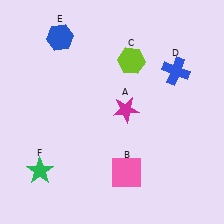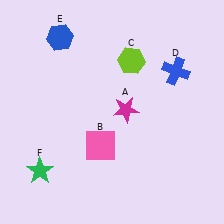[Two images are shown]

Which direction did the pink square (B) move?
The pink square (B) moved up.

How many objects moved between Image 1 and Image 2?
1 object moved between the two images.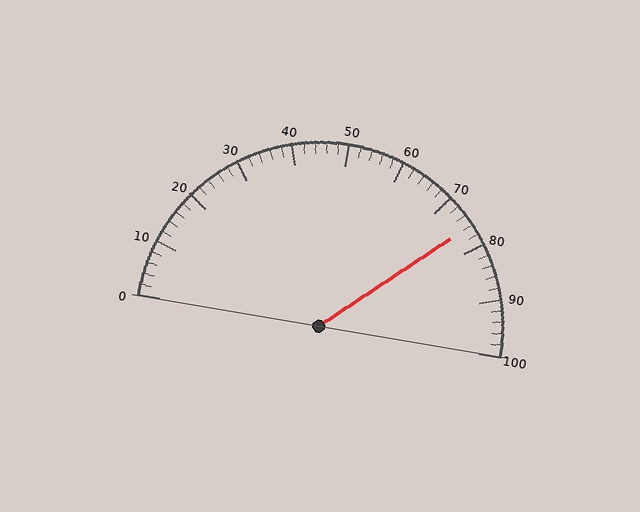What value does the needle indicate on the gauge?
The needle indicates approximately 76.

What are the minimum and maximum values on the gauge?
The gauge ranges from 0 to 100.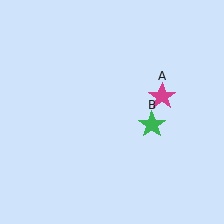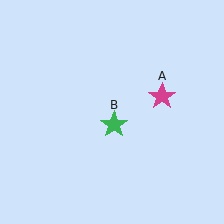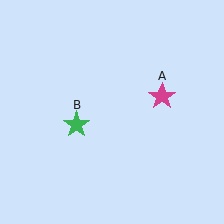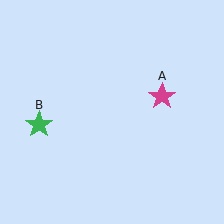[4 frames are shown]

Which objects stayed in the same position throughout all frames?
Magenta star (object A) remained stationary.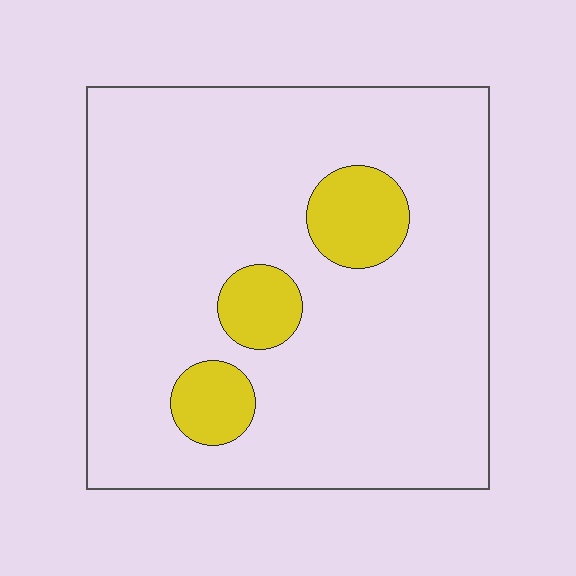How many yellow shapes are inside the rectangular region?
3.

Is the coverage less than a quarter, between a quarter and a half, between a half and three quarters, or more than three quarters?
Less than a quarter.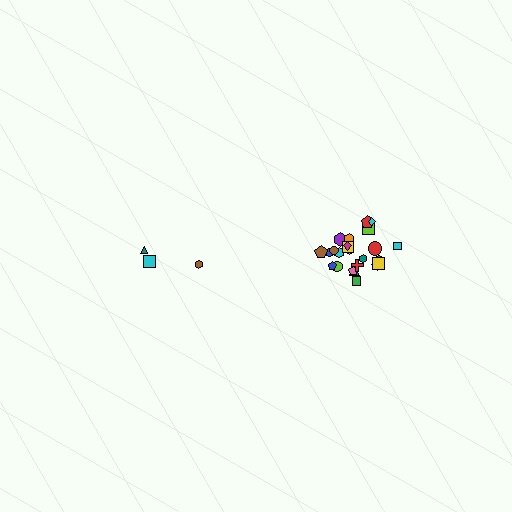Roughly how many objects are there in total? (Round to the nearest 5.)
Roughly 30 objects in total.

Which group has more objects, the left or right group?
The right group.